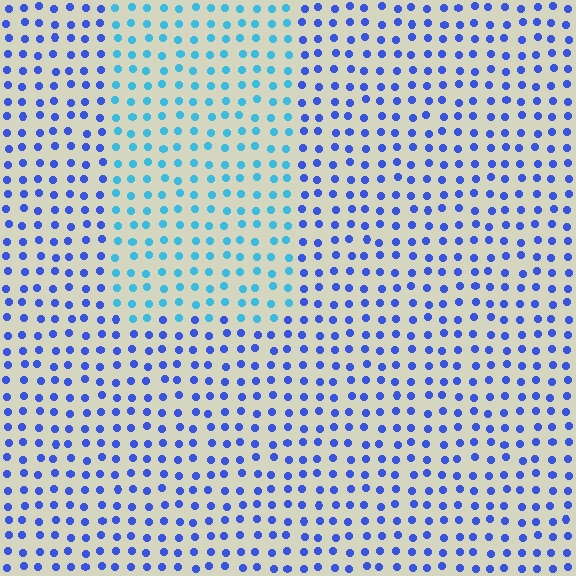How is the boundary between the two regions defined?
The boundary is defined purely by a slight shift in hue (about 38 degrees). Spacing, size, and orientation are identical on both sides.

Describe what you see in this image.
The image is filled with small blue elements in a uniform arrangement. A rectangle-shaped region is visible where the elements are tinted to a slightly different hue, forming a subtle color boundary.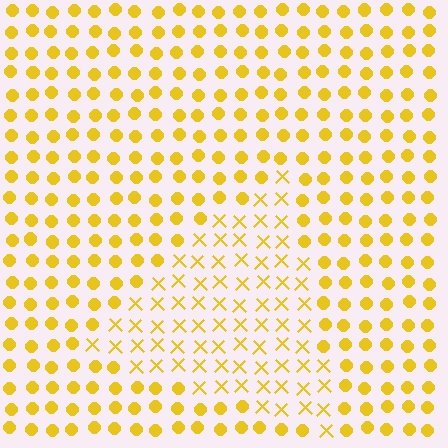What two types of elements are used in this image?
The image uses X marks inside the triangle region and circles outside it.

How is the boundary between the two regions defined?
The boundary is defined by a change in element shape: X marks inside vs. circles outside. All elements share the same color and spacing.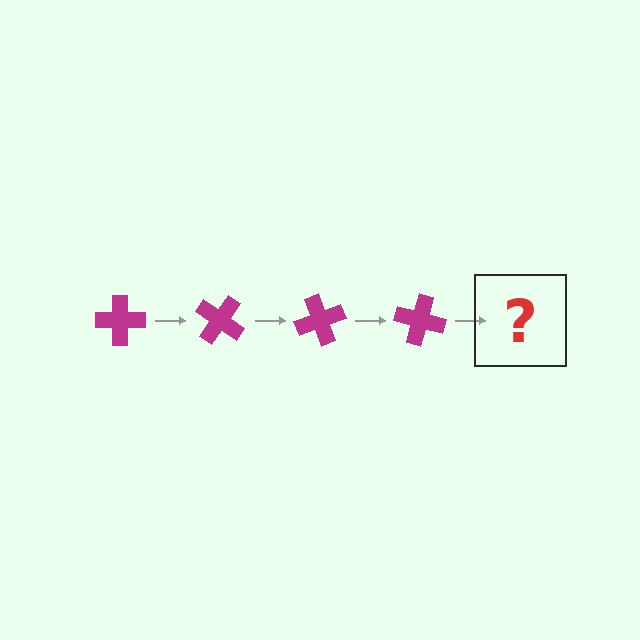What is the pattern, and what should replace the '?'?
The pattern is that the cross rotates 35 degrees each step. The '?' should be a magenta cross rotated 140 degrees.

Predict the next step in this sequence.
The next step is a magenta cross rotated 140 degrees.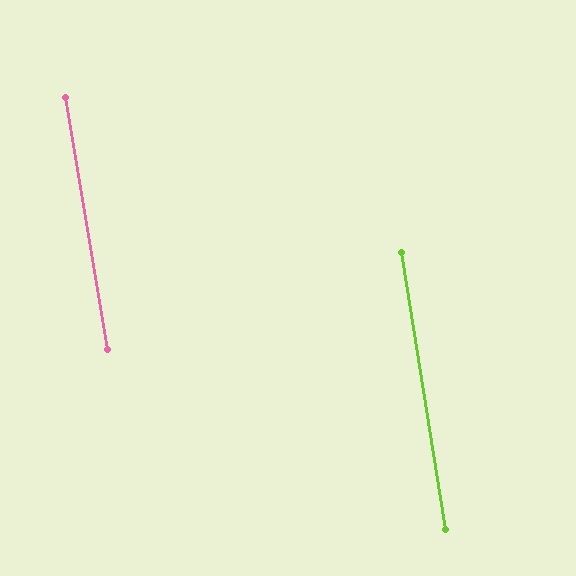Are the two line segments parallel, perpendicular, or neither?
Parallel — their directions differ by only 0.5°.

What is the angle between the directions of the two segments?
Approximately 1 degree.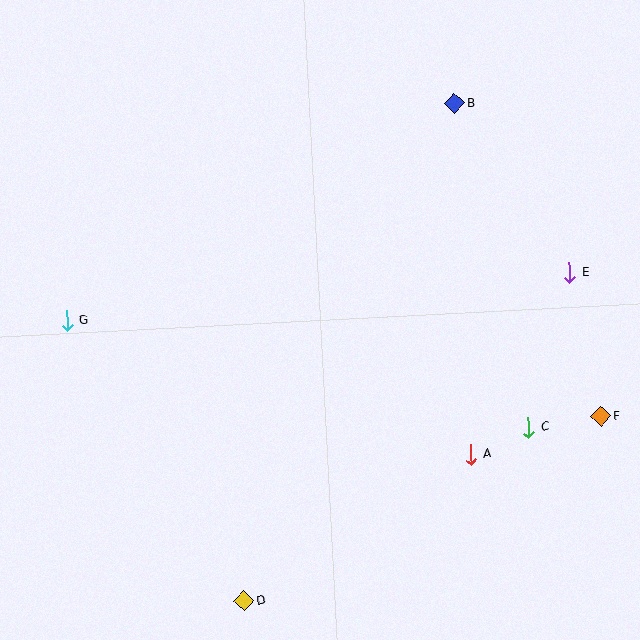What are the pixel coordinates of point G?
Point G is at (67, 321).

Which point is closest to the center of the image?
Point A at (471, 455) is closest to the center.